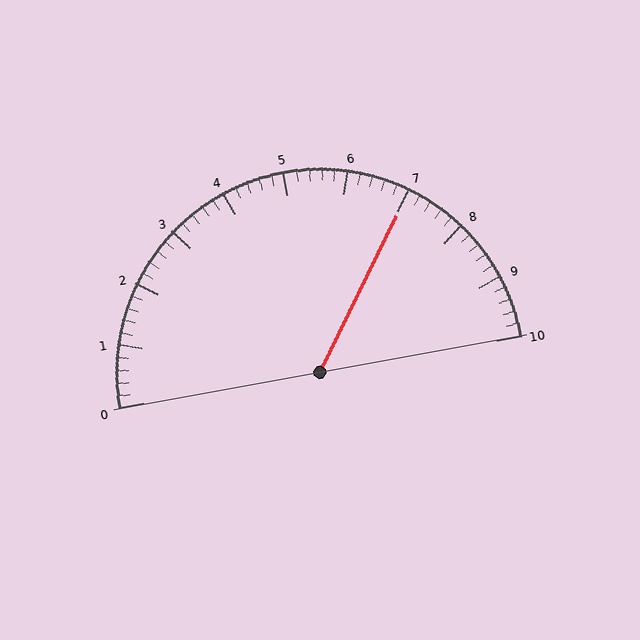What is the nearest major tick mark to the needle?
The nearest major tick mark is 7.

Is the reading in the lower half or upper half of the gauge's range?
The reading is in the upper half of the range (0 to 10).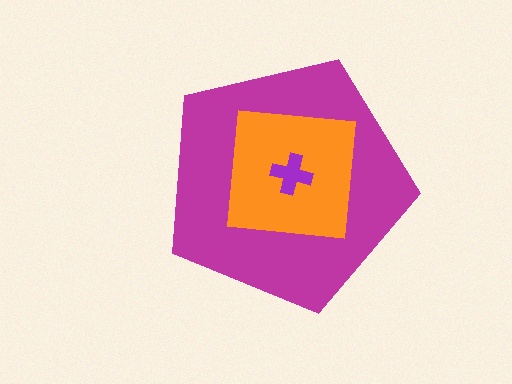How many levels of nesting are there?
3.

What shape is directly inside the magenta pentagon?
The orange square.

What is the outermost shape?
The magenta pentagon.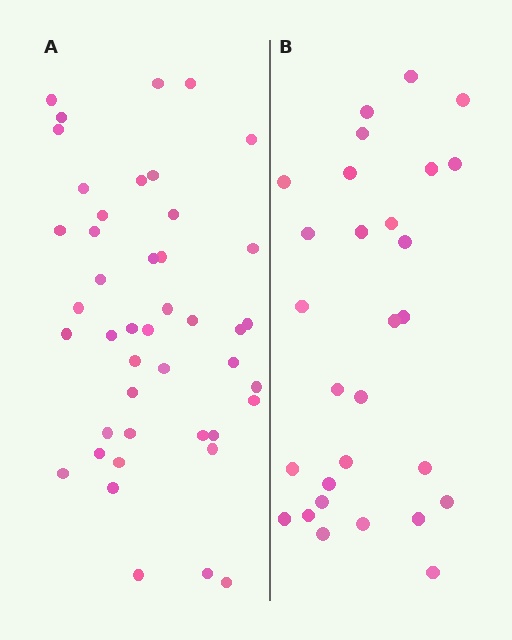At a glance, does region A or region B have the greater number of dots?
Region A (the left region) has more dots.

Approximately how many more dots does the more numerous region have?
Region A has approximately 15 more dots than region B.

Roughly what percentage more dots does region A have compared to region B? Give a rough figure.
About 50% more.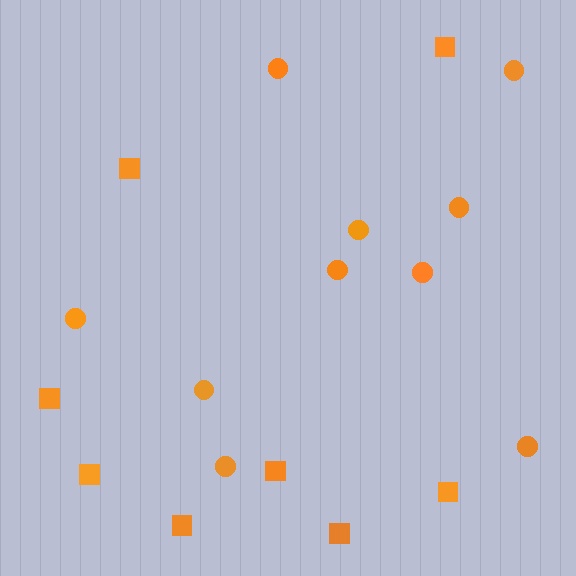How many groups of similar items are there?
There are 2 groups: one group of squares (8) and one group of circles (10).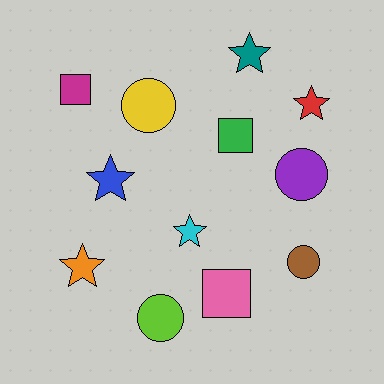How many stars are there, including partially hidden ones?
There are 5 stars.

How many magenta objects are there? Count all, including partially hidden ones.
There is 1 magenta object.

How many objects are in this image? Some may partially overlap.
There are 12 objects.